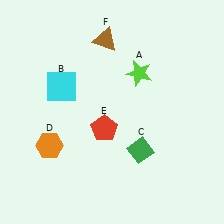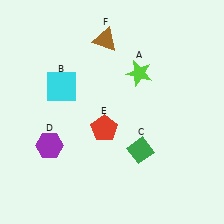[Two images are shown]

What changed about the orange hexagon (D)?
In Image 1, D is orange. In Image 2, it changed to purple.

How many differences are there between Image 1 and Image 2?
There is 1 difference between the two images.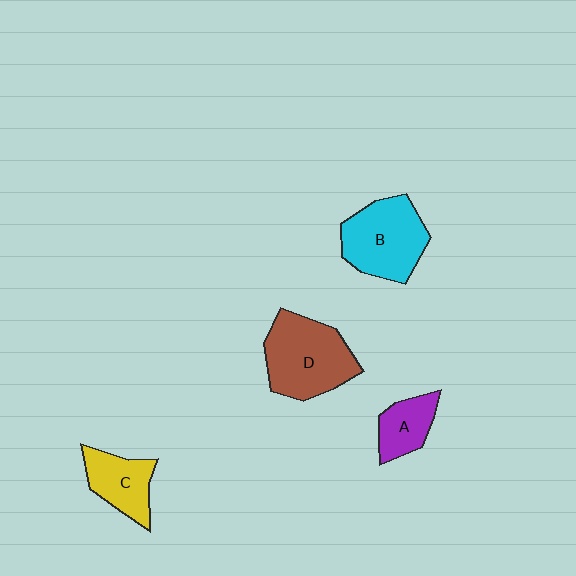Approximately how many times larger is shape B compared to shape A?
Approximately 1.9 times.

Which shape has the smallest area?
Shape A (purple).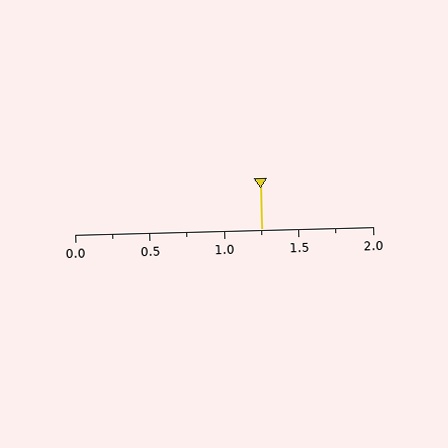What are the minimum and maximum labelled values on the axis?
The axis runs from 0.0 to 2.0.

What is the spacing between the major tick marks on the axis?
The major ticks are spaced 0.5 apart.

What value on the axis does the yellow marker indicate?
The marker indicates approximately 1.25.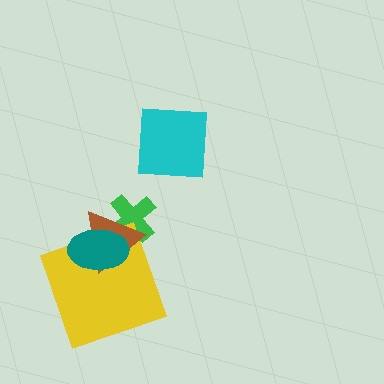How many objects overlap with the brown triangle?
3 objects overlap with the brown triangle.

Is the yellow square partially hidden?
Yes, it is partially covered by another shape.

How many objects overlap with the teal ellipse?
3 objects overlap with the teal ellipse.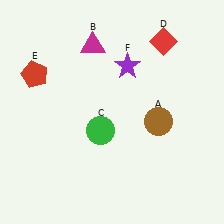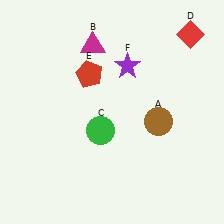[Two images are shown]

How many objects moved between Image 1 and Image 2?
2 objects moved between the two images.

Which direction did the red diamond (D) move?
The red diamond (D) moved right.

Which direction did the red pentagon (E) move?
The red pentagon (E) moved right.